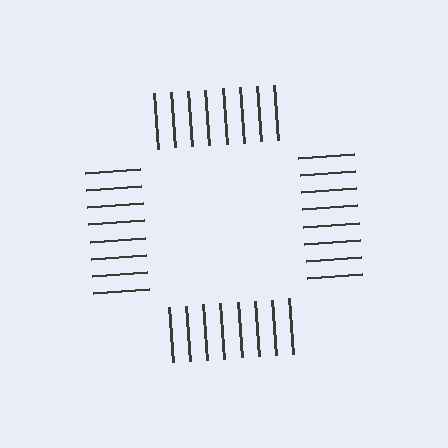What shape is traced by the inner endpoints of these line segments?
An illusory square — the line segments terminate on its edges but no continuous stroke is drawn.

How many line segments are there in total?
32 — 8 along each of the 4 edges.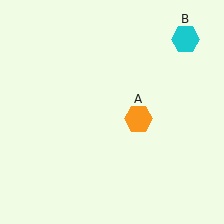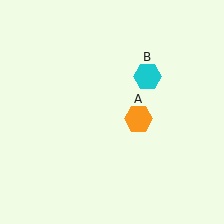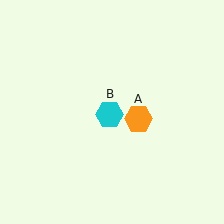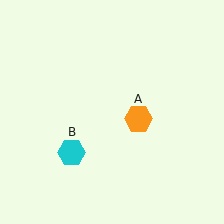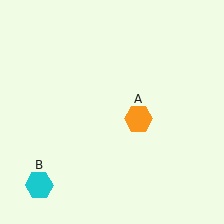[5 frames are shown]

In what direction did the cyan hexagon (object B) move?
The cyan hexagon (object B) moved down and to the left.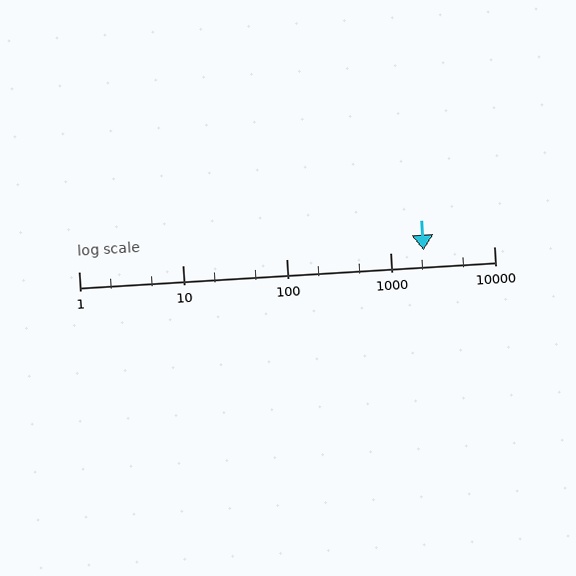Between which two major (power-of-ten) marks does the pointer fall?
The pointer is between 1000 and 10000.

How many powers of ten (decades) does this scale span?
The scale spans 4 decades, from 1 to 10000.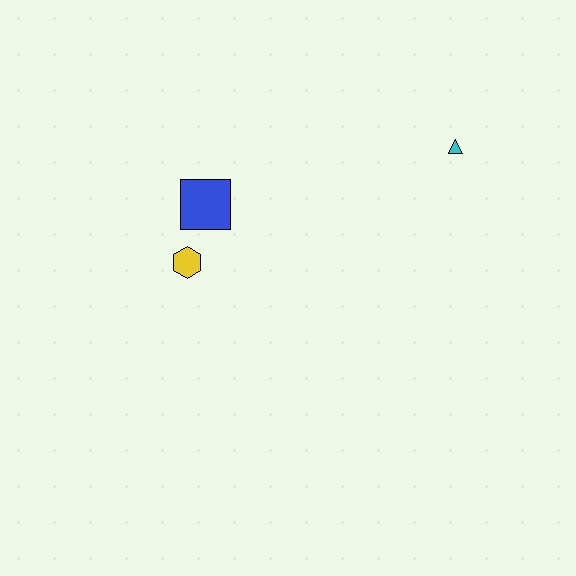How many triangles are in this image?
There is 1 triangle.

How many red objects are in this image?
There are no red objects.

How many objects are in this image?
There are 3 objects.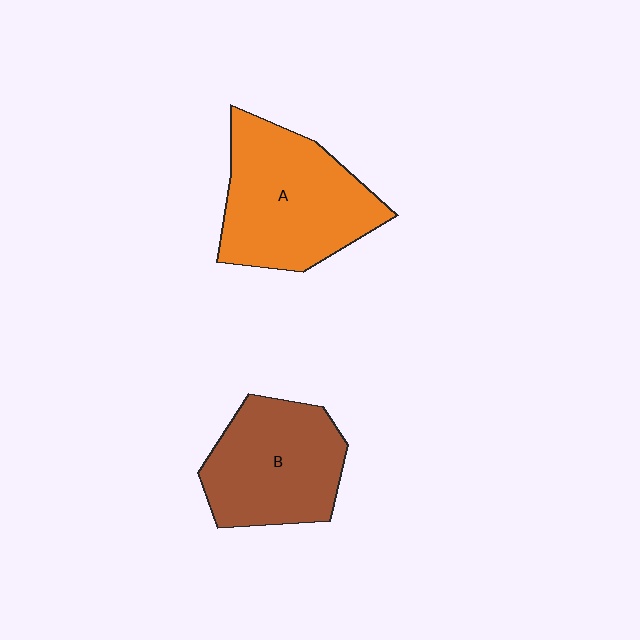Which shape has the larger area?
Shape A (orange).